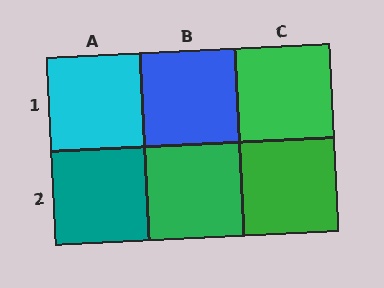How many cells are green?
3 cells are green.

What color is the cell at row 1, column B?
Blue.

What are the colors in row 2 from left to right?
Teal, green, green.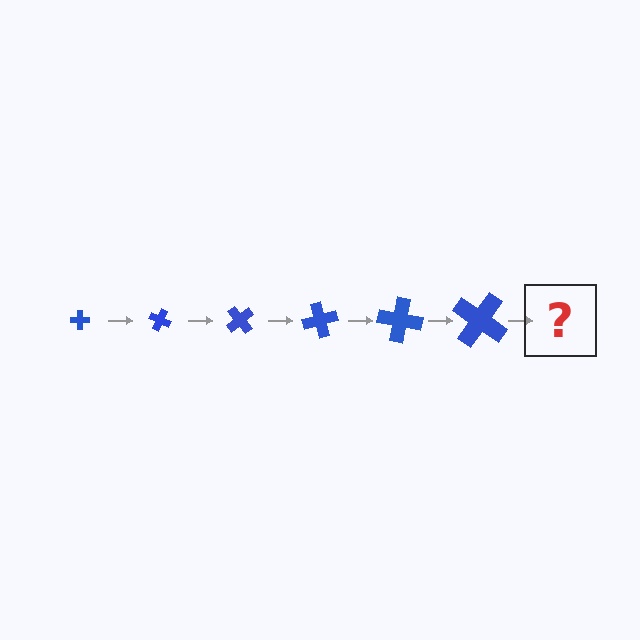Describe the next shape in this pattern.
It should be a cross, larger than the previous one and rotated 150 degrees from the start.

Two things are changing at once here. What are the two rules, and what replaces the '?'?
The two rules are that the cross grows larger each step and it rotates 25 degrees each step. The '?' should be a cross, larger than the previous one and rotated 150 degrees from the start.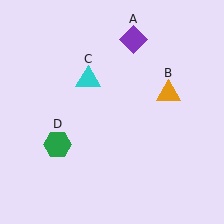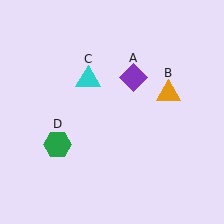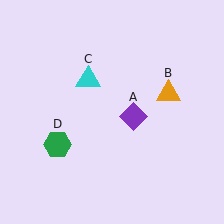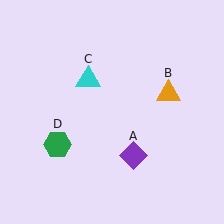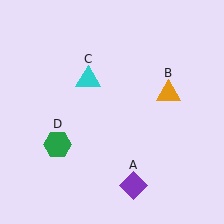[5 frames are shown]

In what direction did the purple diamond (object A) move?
The purple diamond (object A) moved down.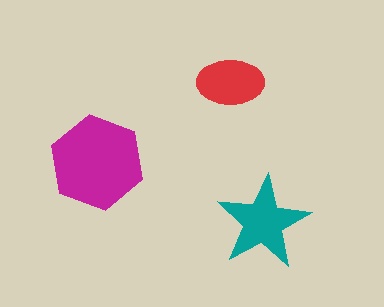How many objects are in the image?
There are 3 objects in the image.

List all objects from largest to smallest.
The magenta hexagon, the teal star, the red ellipse.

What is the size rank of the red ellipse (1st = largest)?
3rd.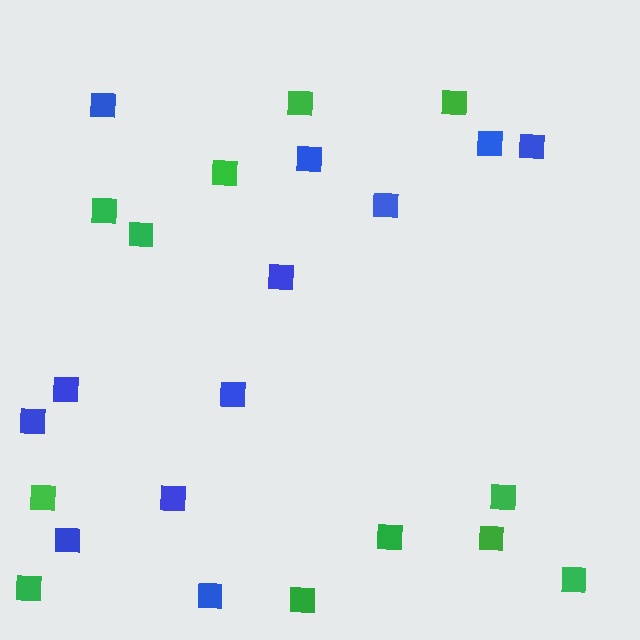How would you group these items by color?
There are 2 groups: one group of green squares (12) and one group of blue squares (12).